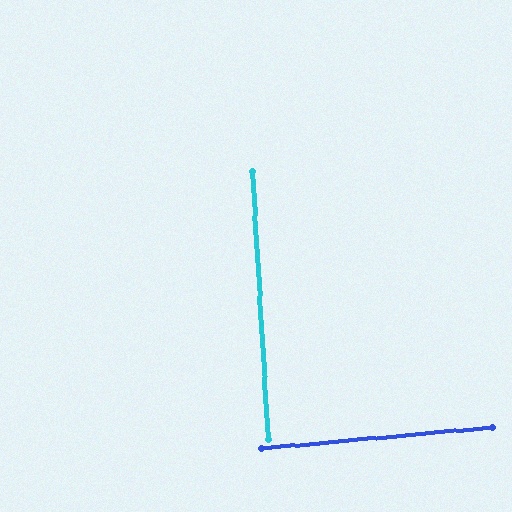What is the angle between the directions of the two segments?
Approximately 88 degrees.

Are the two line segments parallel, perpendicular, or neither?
Perpendicular — they meet at approximately 88°.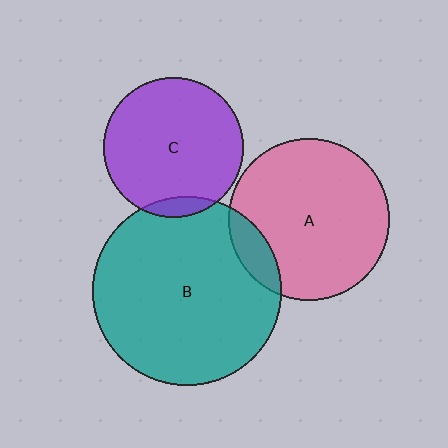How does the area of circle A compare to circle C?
Approximately 1.3 times.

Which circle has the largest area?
Circle B (teal).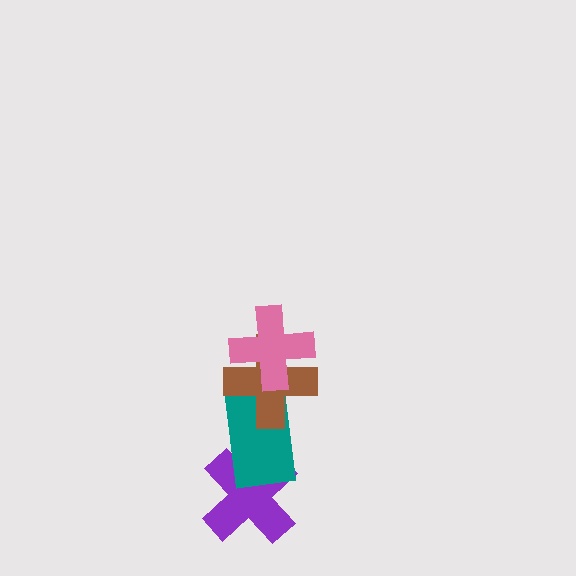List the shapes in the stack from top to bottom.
From top to bottom: the pink cross, the brown cross, the teal rectangle, the purple cross.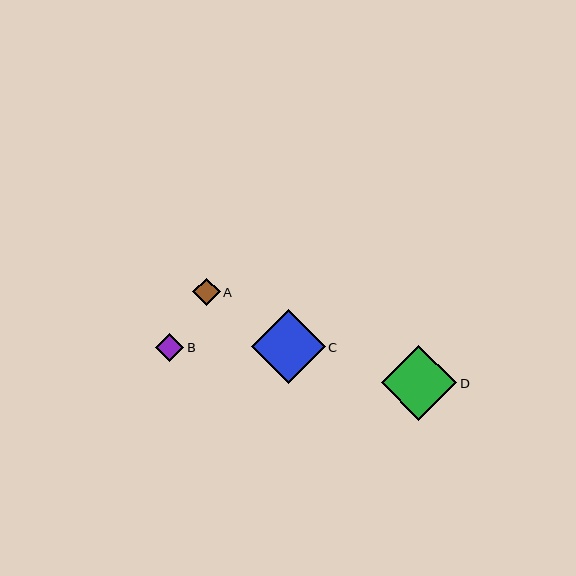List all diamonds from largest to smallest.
From largest to smallest: D, C, B, A.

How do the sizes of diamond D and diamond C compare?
Diamond D and diamond C are approximately the same size.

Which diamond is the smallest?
Diamond A is the smallest with a size of approximately 28 pixels.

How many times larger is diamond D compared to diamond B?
Diamond D is approximately 2.7 times the size of diamond B.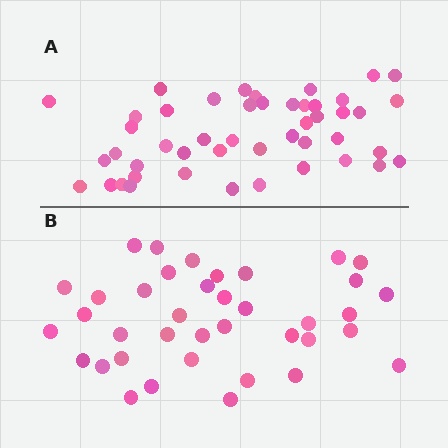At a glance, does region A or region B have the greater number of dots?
Region A (the top region) has more dots.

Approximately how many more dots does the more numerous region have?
Region A has roughly 8 or so more dots than region B.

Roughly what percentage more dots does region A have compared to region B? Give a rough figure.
About 25% more.